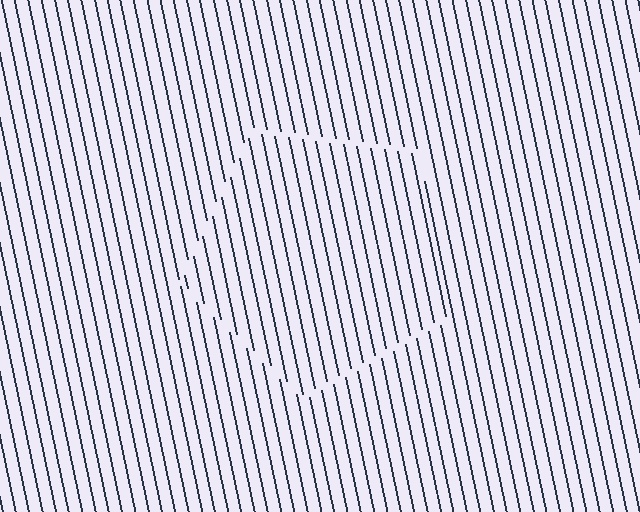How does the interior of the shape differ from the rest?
The interior of the shape contains the same grating, shifted by half a period — the contour is defined by the phase discontinuity where line-ends from the inner and outer gratings abut.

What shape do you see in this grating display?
An illusory pentagon. The interior of the shape contains the same grating, shifted by half a period — the contour is defined by the phase discontinuity where line-ends from the inner and outer gratings abut.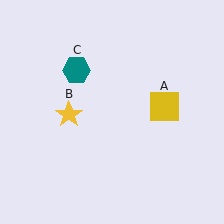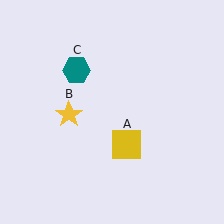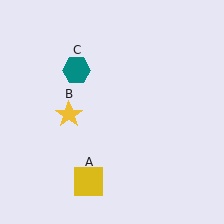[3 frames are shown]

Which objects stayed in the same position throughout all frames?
Yellow star (object B) and teal hexagon (object C) remained stationary.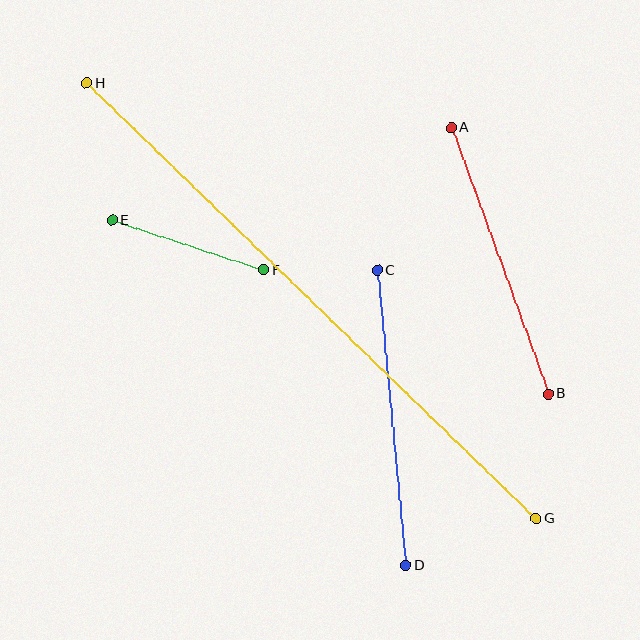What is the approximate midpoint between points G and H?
The midpoint is at approximately (311, 301) pixels.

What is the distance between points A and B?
The distance is approximately 283 pixels.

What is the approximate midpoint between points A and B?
The midpoint is at approximately (500, 261) pixels.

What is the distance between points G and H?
The distance is approximately 626 pixels.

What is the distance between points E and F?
The distance is approximately 160 pixels.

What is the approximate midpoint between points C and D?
The midpoint is at approximately (391, 418) pixels.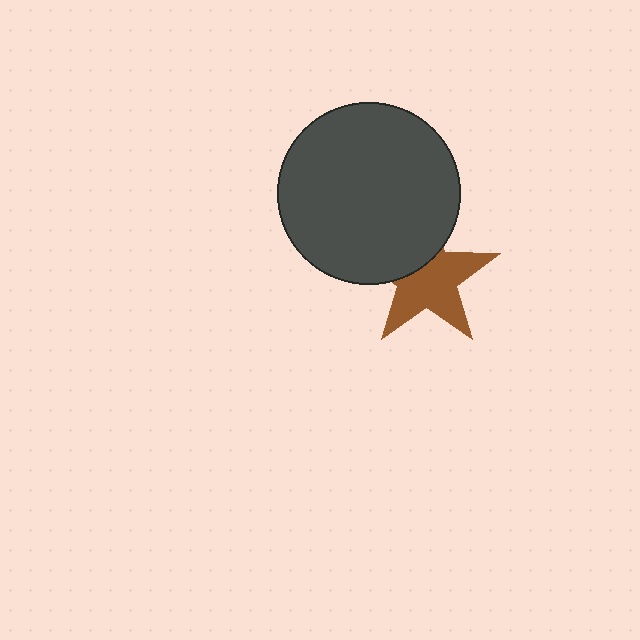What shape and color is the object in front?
The object in front is a dark gray circle.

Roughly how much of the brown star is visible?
Most of it is visible (roughly 66%).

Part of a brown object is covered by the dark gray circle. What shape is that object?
It is a star.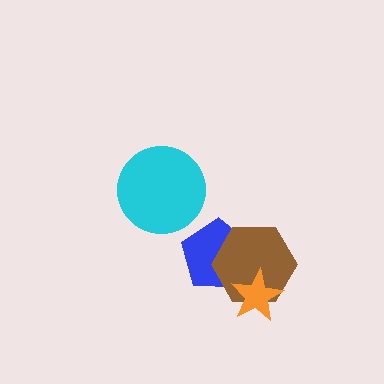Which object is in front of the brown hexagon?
The orange star is in front of the brown hexagon.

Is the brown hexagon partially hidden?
Yes, it is partially covered by another shape.